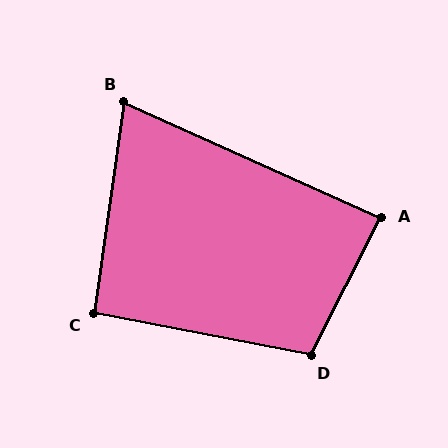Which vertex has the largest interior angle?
D, at approximately 106 degrees.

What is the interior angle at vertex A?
Approximately 87 degrees (approximately right).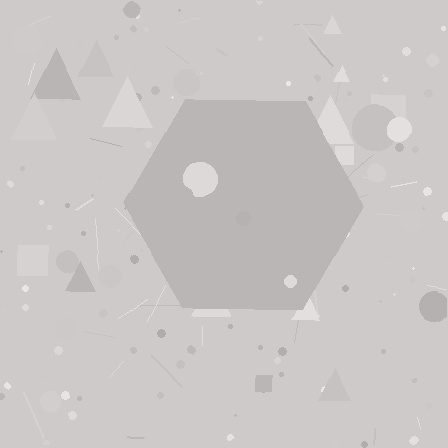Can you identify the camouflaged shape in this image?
The camouflaged shape is a hexagon.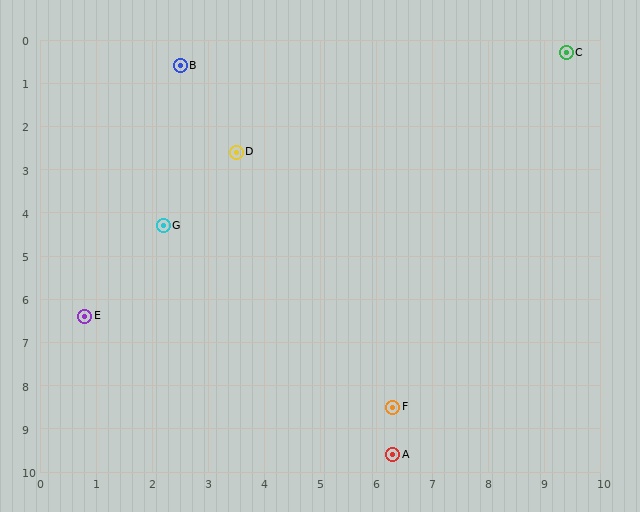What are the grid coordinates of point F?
Point F is at approximately (6.3, 8.5).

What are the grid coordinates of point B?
Point B is at approximately (2.5, 0.6).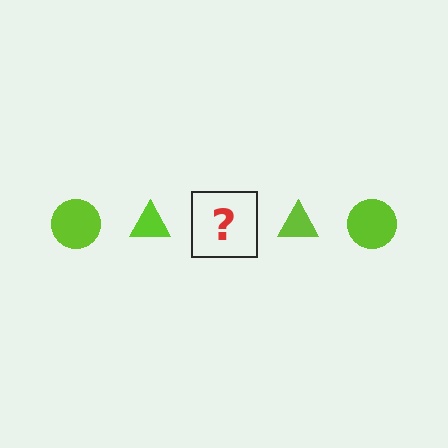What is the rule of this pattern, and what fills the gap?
The rule is that the pattern cycles through circle, triangle shapes in lime. The gap should be filled with a lime circle.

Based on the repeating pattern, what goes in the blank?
The blank should be a lime circle.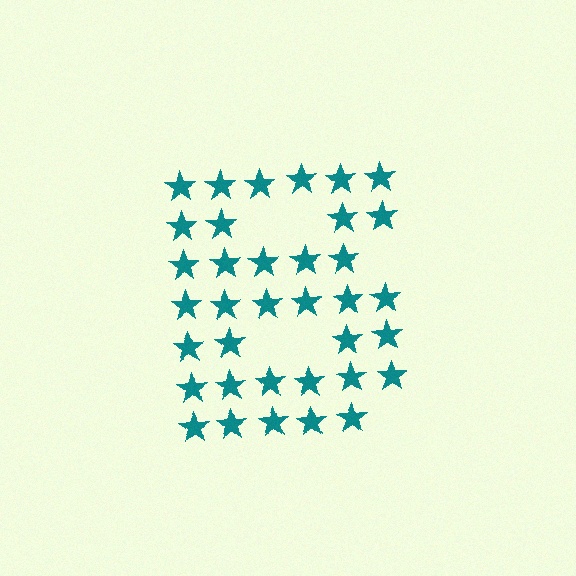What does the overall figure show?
The overall figure shows the letter B.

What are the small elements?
The small elements are stars.